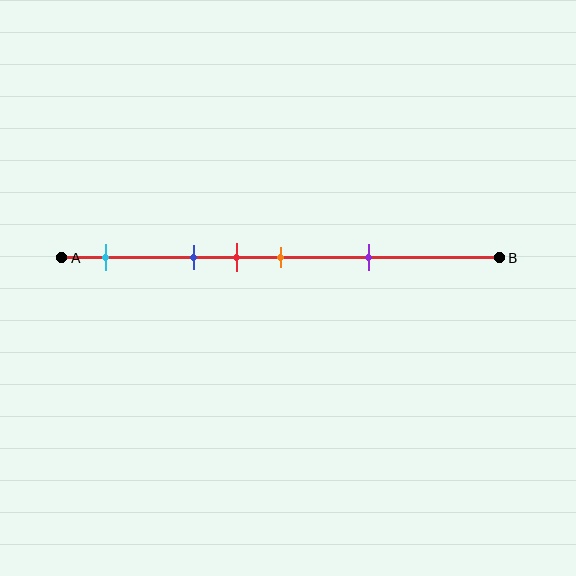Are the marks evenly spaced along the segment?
No, the marks are not evenly spaced.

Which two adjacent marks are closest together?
The red and orange marks are the closest adjacent pair.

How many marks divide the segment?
There are 5 marks dividing the segment.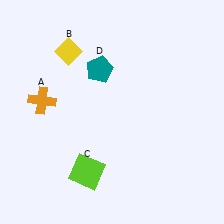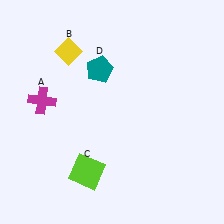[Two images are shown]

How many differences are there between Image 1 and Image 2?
There is 1 difference between the two images.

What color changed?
The cross (A) changed from orange in Image 1 to magenta in Image 2.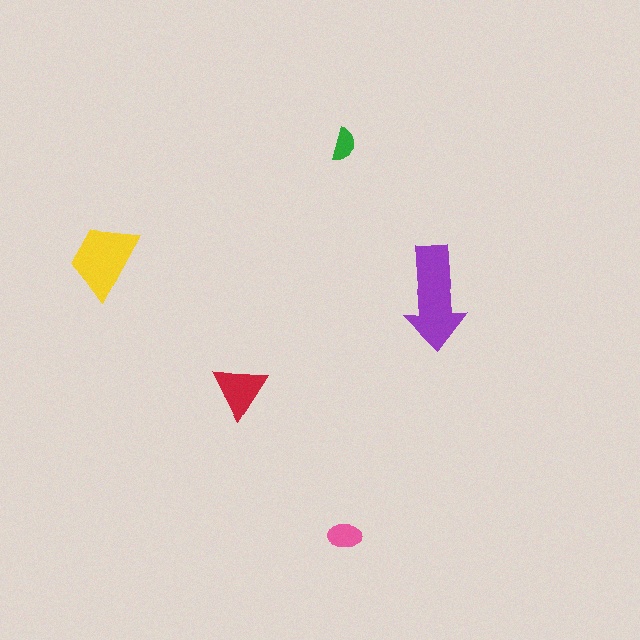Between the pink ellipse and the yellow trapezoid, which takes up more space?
The yellow trapezoid.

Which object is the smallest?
The green semicircle.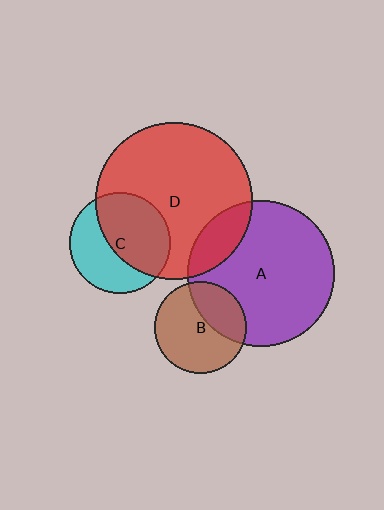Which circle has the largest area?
Circle D (red).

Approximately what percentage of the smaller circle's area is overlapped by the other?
Approximately 55%.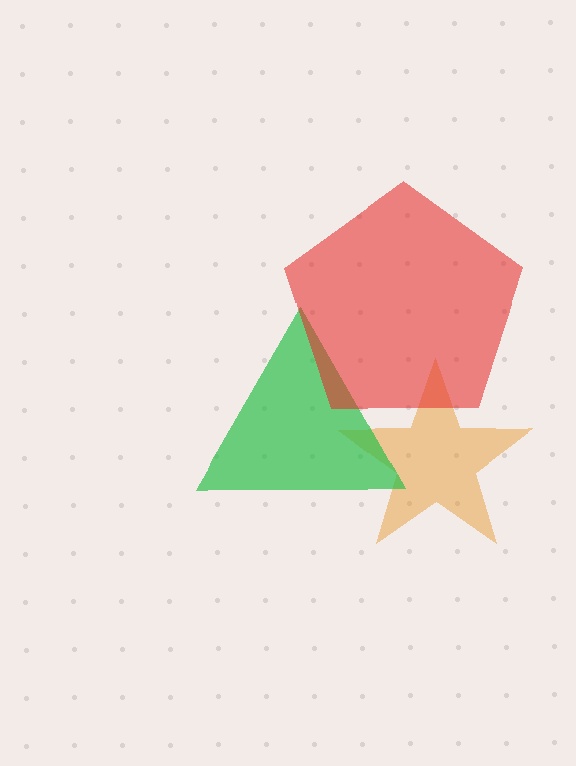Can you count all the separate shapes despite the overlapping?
Yes, there are 3 separate shapes.